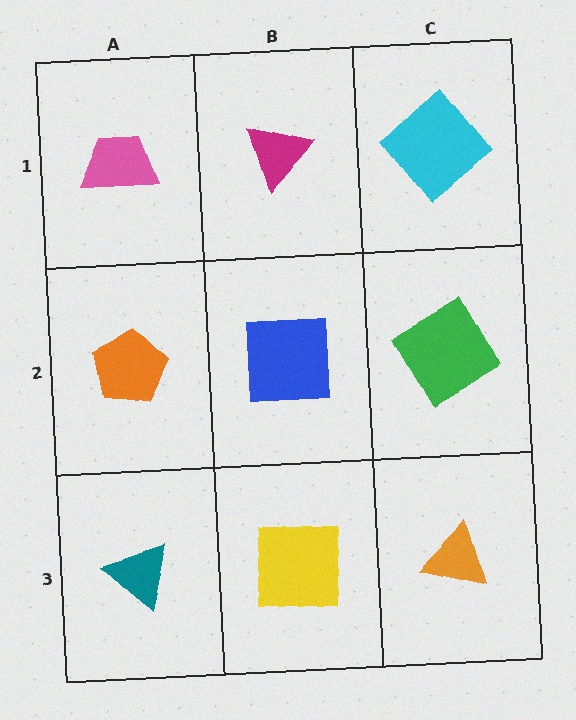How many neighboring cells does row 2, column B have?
4.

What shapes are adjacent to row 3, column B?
A blue square (row 2, column B), a teal triangle (row 3, column A), an orange triangle (row 3, column C).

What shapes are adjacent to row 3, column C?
A green square (row 2, column C), a yellow square (row 3, column B).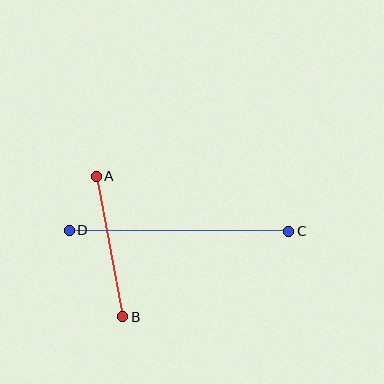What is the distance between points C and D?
The distance is approximately 220 pixels.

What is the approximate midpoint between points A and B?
The midpoint is at approximately (109, 246) pixels.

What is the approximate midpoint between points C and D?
The midpoint is at approximately (179, 231) pixels.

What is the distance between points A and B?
The distance is approximately 143 pixels.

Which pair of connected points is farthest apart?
Points C and D are farthest apart.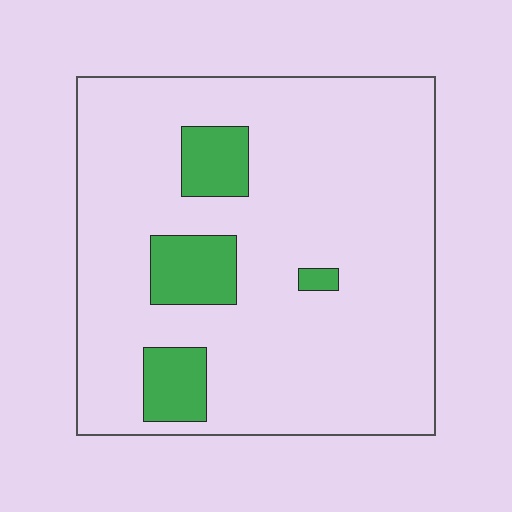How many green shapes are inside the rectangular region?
4.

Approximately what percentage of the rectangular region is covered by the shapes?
Approximately 15%.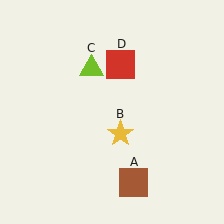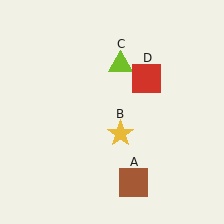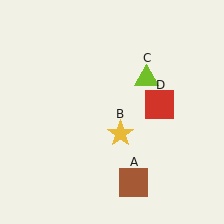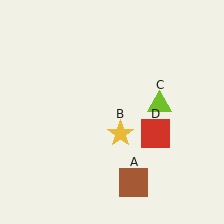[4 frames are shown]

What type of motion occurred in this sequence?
The lime triangle (object C), red square (object D) rotated clockwise around the center of the scene.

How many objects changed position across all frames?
2 objects changed position: lime triangle (object C), red square (object D).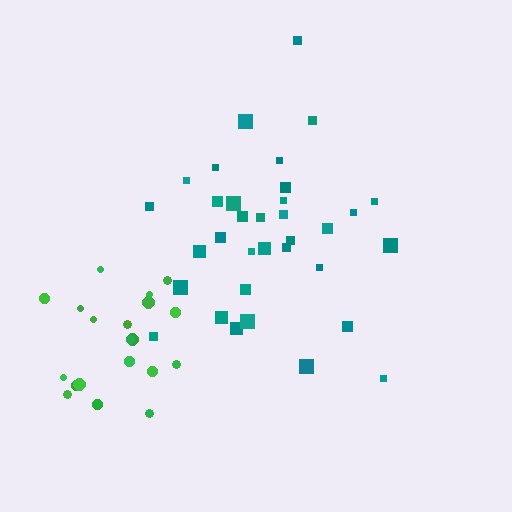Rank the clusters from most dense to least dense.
green, teal.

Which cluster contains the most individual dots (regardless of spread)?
Teal (34).